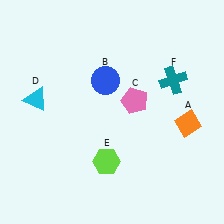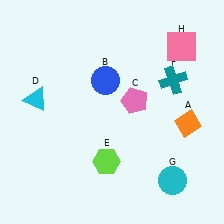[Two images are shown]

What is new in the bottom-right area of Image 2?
A cyan circle (G) was added in the bottom-right area of Image 2.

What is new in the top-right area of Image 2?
A pink square (H) was added in the top-right area of Image 2.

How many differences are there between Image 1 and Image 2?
There are 2 differences between the two images.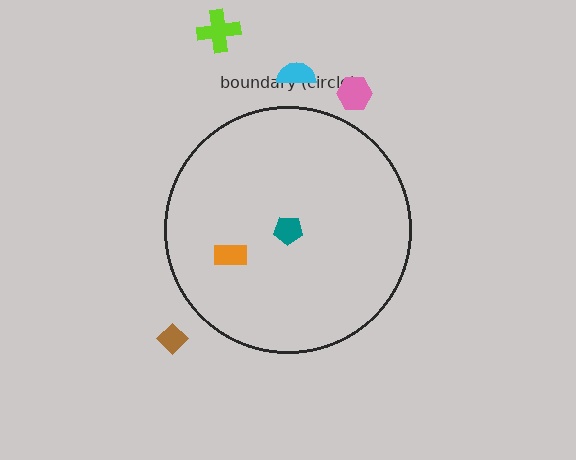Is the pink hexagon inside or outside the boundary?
Outside.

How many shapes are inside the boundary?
2 inside, 4 outside.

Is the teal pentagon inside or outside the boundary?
Inside.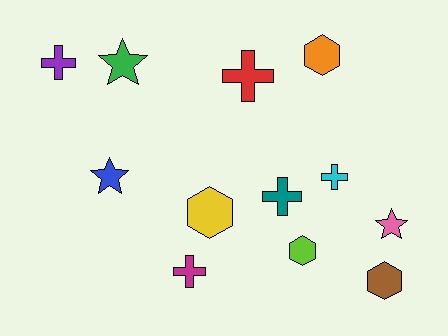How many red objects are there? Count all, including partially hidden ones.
There is 1 red object.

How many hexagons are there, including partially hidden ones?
There are 4 hexagons.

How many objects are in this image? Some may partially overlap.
There are 12 objects.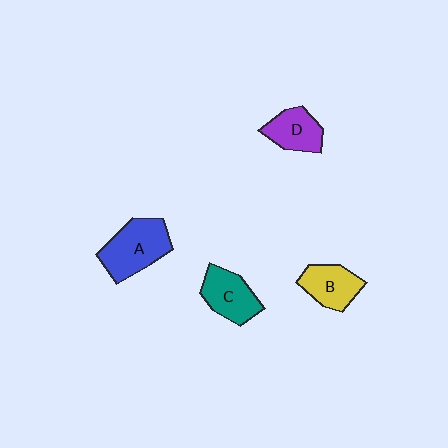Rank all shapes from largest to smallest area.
From largest to smallest: A (blue), C (teal), B (yellow), D (purple).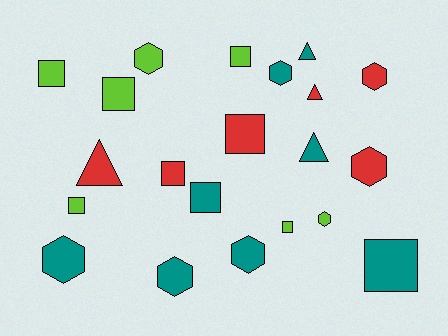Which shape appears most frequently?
Square, with 9 objects.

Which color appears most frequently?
Teal, with 8 objects.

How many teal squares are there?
There are 2 teal squares.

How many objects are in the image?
There are 21 objects.